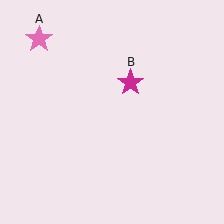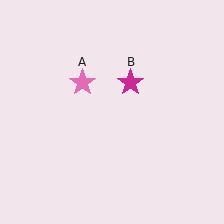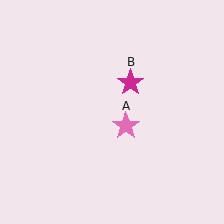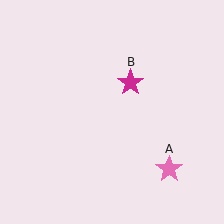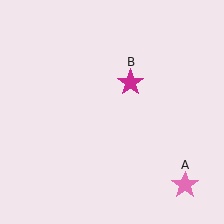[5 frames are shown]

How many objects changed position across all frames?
1 object changed position: pink star (object A).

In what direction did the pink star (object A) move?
The pink star (object A) moved down and to the right.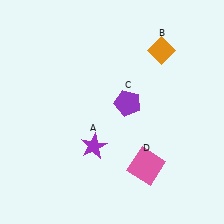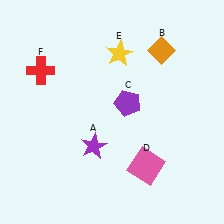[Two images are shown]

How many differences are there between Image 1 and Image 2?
There are 2 differences between the two images.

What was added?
A yellow star (E), a red cross (F) were added in Image 2.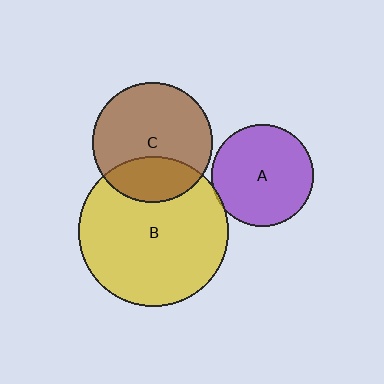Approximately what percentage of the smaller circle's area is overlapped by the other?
Approximately 5%.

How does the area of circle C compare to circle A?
Approximately 1.4 times.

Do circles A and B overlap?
Yes.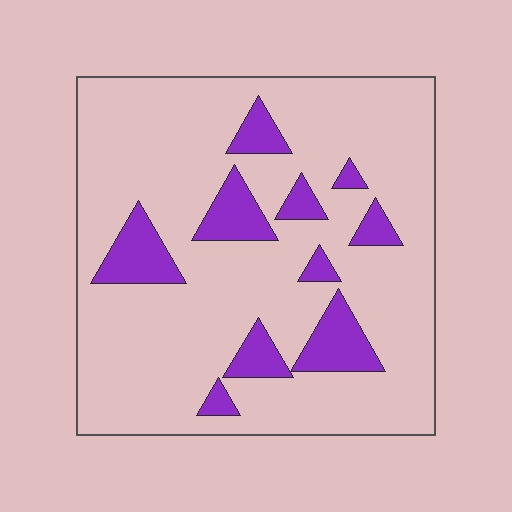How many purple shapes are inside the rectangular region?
10.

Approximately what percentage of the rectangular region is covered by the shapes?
Approximately 15%.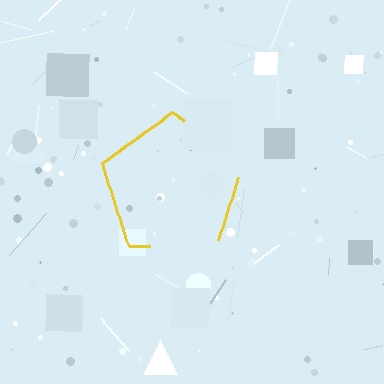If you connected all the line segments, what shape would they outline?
They would outline a pentagon.